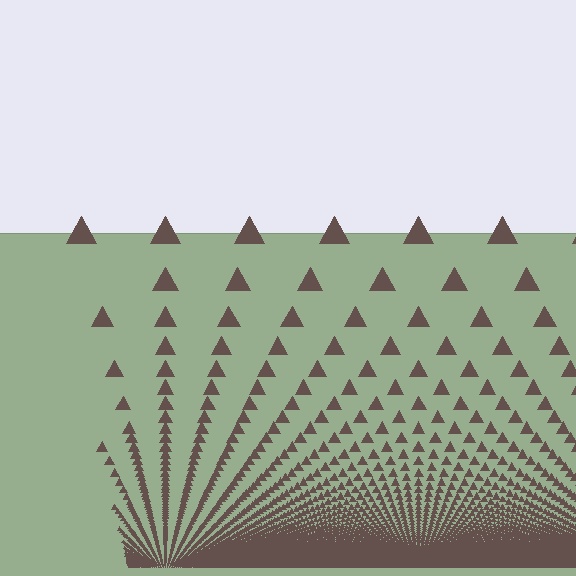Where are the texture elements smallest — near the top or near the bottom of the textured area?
Near the bottom.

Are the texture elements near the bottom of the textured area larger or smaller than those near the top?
Smaller. The gradient is inverted — elements near the bottom are smaller and denser.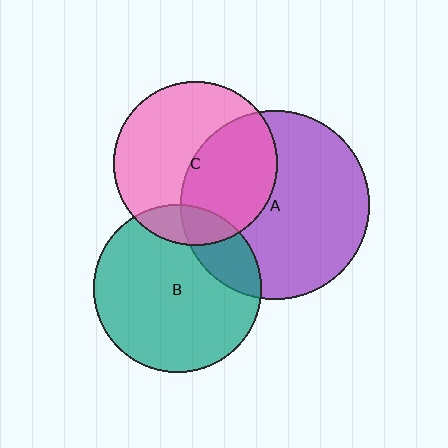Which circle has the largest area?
Circle A (purple).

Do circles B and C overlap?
Yes.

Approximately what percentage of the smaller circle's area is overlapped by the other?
Approximately 15%.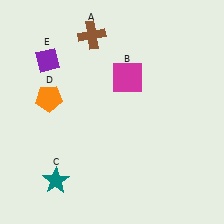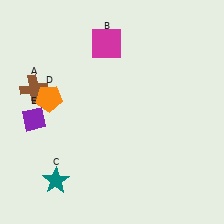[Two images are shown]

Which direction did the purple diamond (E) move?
The purple diamond (E) moved down.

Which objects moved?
The objects that moved are: the brown cross (A), the magenta square (B), the purple diamond (E).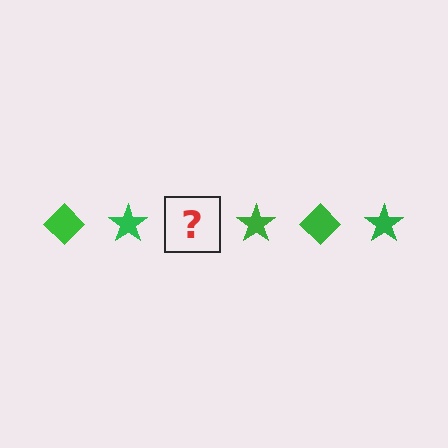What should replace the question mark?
The question mark should be replaced with a green diamond.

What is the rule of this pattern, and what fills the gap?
The rule is that the pattern cycles through diamond, star shapes in green. The gap should be filled with a green diamond.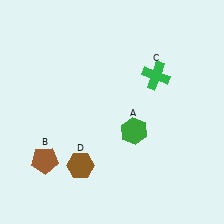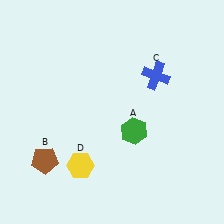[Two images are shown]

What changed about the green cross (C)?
In Image 1, C is green. In Image 2, it changed to blue.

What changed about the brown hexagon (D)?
In Image 1, D is brown. In Image 2, it changed to yellow.